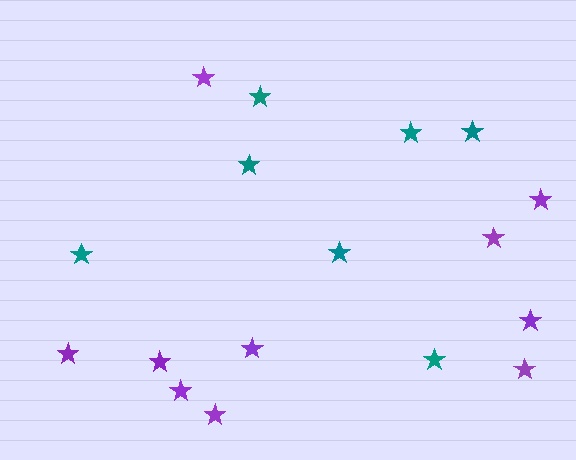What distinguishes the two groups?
There are 2 groups: one group of purple stars (10) and one group of teal stars (7).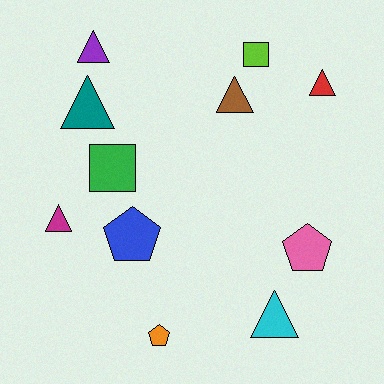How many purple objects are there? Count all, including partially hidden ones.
There is 1 purple object.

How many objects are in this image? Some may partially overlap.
There are 11 objects.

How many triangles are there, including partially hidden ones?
There are 6 triangles.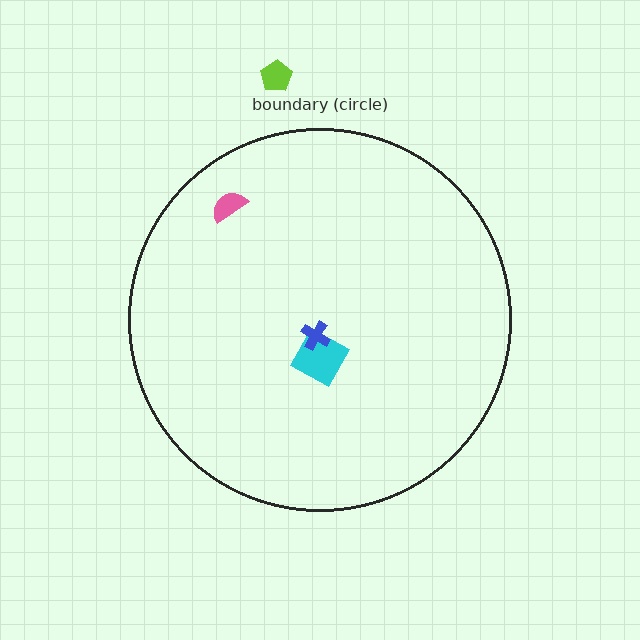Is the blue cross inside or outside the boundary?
Inside.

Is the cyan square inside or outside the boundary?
Inside.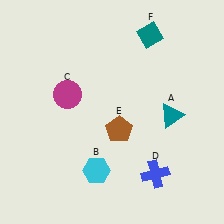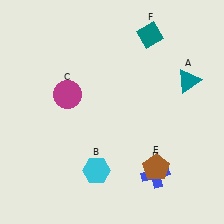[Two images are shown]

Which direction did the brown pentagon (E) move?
The brown pentagon (E) moved down.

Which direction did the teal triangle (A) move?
The teal triangle (A) moved up.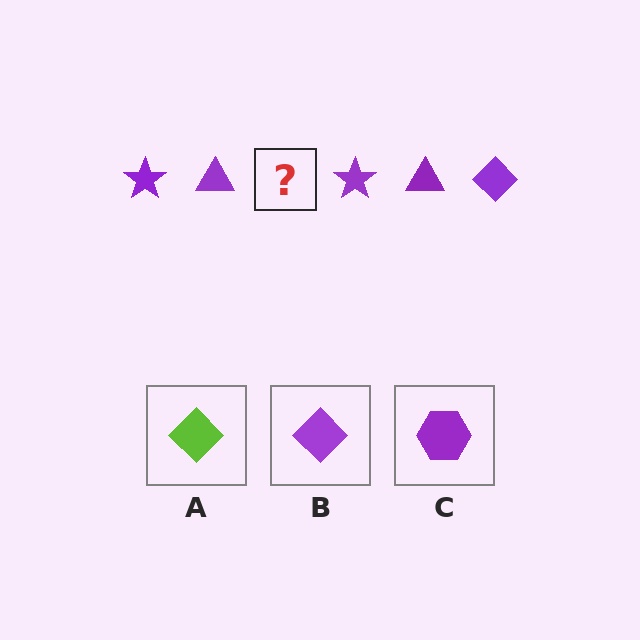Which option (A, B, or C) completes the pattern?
B.